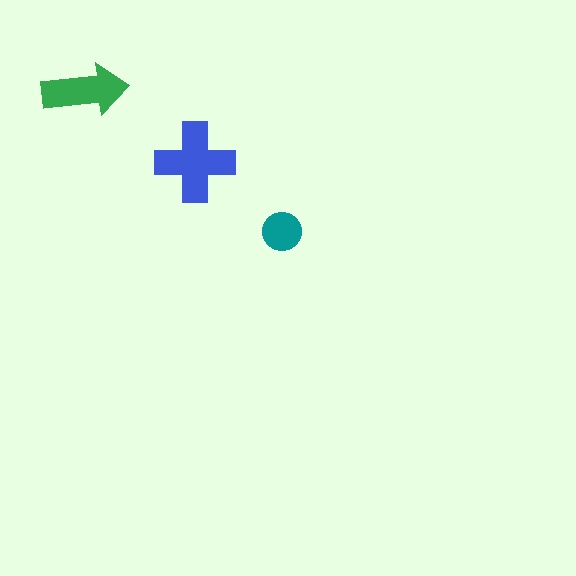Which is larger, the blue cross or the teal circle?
The blue cross.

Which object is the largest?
The blue cross.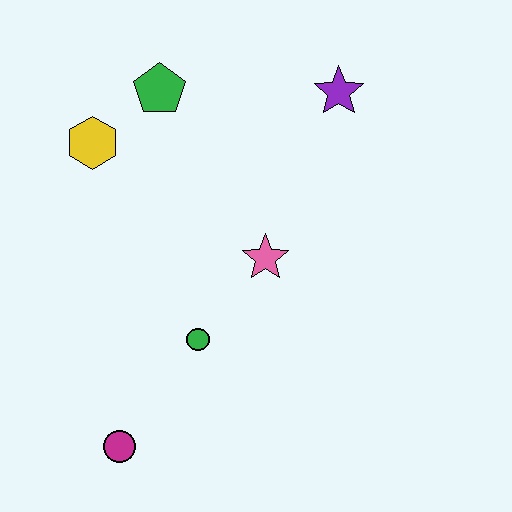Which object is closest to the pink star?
The green circle is closest to the pink star.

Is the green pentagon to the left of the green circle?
Yes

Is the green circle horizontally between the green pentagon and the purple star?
Yes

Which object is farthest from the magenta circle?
The purple star is farthest from the magenta circle.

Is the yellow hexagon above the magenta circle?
Yes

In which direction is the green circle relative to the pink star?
The green circle is below the pink star.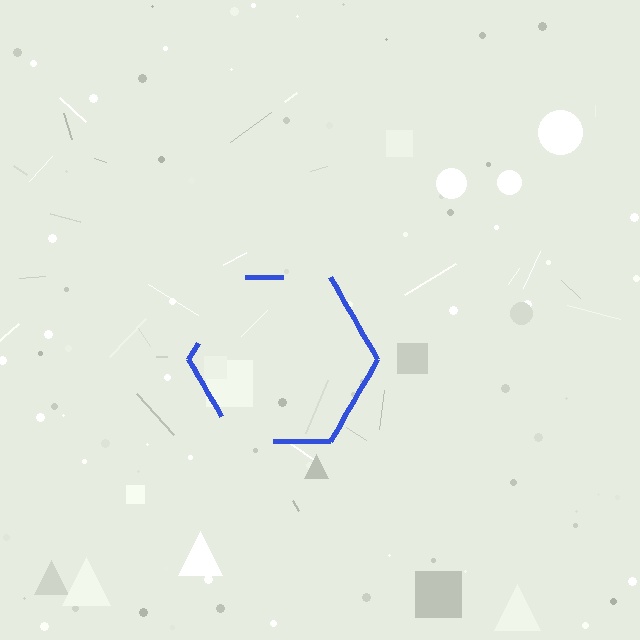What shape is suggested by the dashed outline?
The dashed outline suggests a hexagon.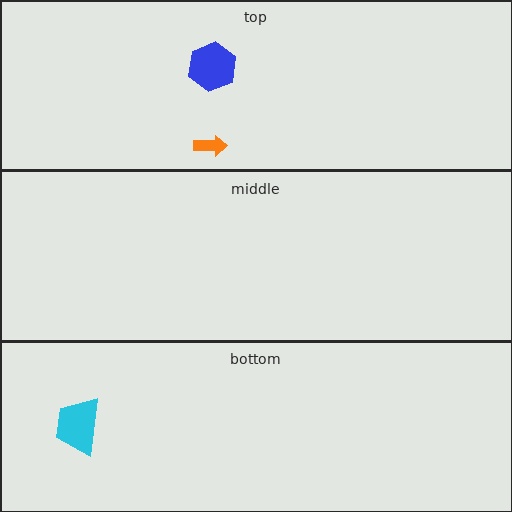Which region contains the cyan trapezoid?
The bottom region.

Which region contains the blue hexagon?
The top region.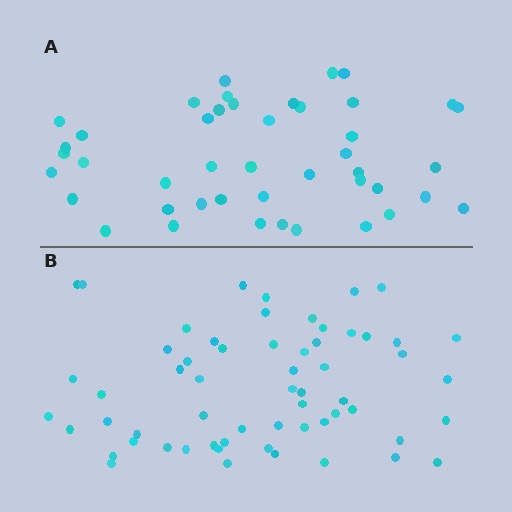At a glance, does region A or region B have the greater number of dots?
Region B (the bottom region) has more dots.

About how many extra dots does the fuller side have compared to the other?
Region B has approximately 15 more dots than region A.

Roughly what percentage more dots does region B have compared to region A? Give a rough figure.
About 35% more.